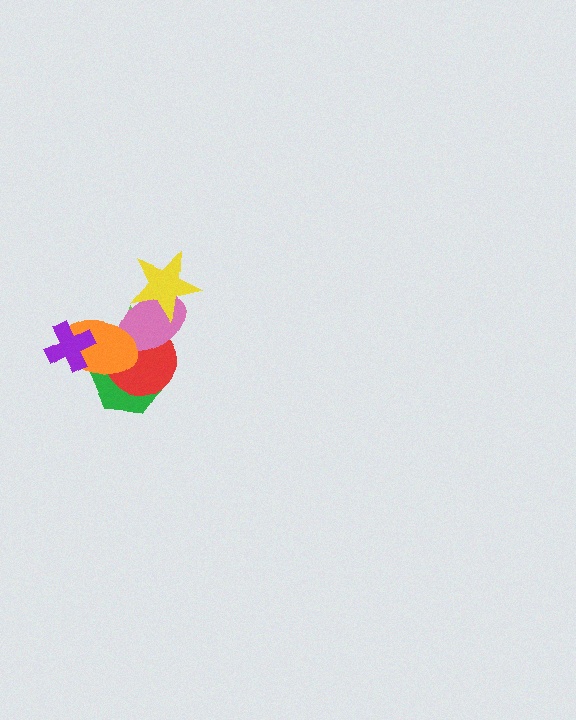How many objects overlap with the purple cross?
1 object overlaps with the purple cross.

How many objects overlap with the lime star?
5 objects overlap with the lime star.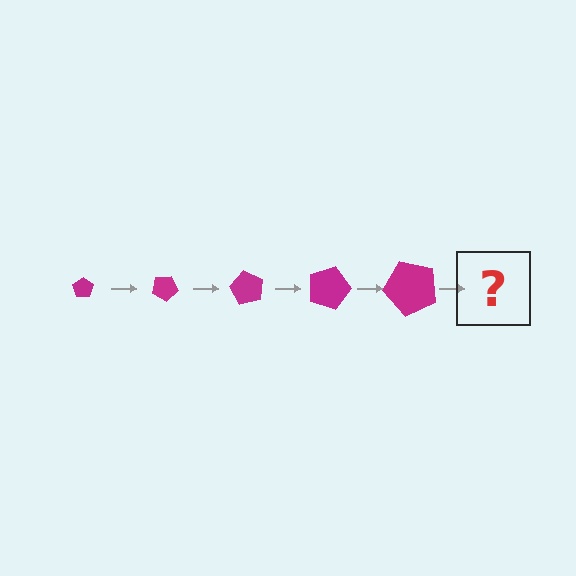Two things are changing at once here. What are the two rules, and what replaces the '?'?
The two rules are that the pentagon grows larger each step and it rotates 30 degrees each step. The '?' should be a pentagon, larger than the previous one and rotated 150 degrees from the start.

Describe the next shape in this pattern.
It should be a pentagon, larger than the previous one and rotated 150 degrees from the start.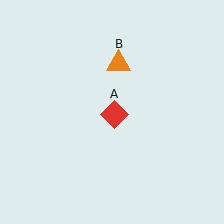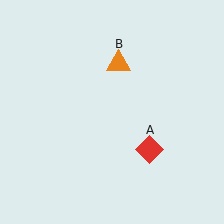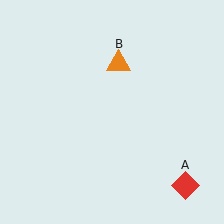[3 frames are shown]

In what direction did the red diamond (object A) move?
The red diamond (object A) moved down and to the right.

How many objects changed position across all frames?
1 object changed position: red diamond (object A).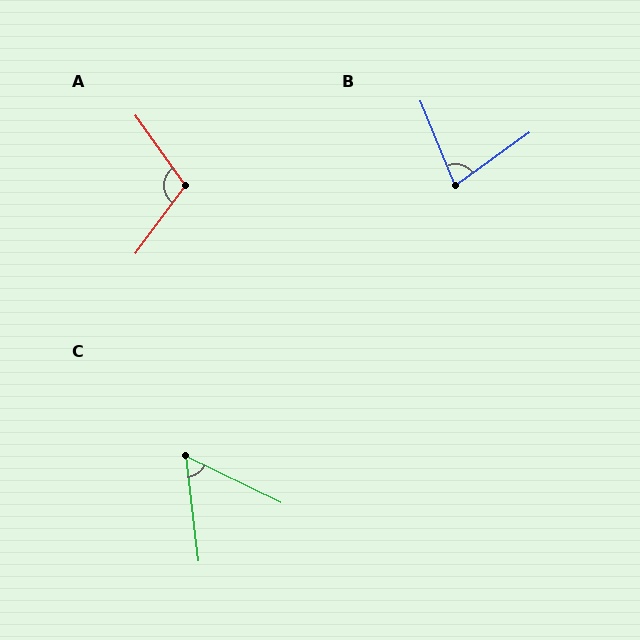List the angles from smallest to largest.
C (58°), B (76°), A (108°).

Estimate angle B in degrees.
Approximately 76 degrees.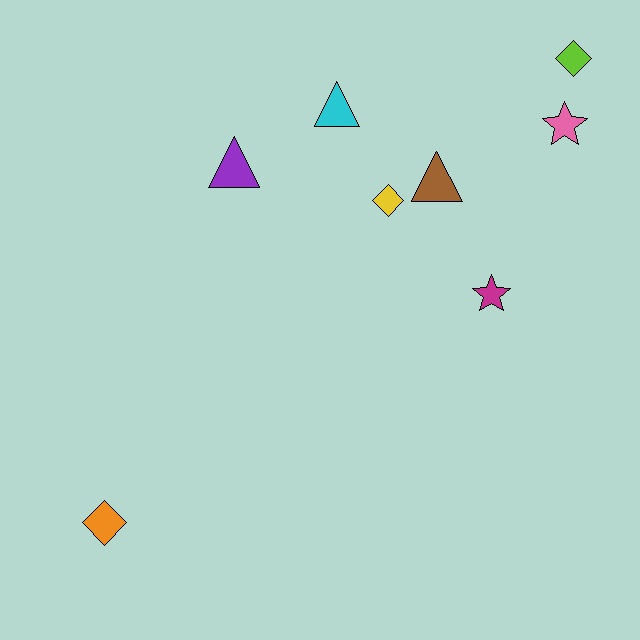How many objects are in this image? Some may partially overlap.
There are 8 objects.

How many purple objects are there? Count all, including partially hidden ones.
There is 1 purple object.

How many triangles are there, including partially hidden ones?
There are 3 triangles.